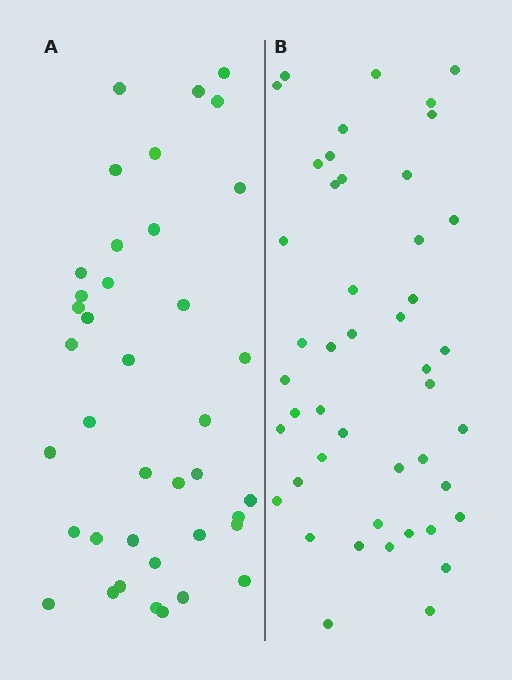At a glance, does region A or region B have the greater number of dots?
Region B (the right region) has more dots.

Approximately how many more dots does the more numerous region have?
Region B has roughly 8 or so more dots than region A.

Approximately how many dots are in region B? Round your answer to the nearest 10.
About 50 dots. (The exact count is 46, which rounds to 50.)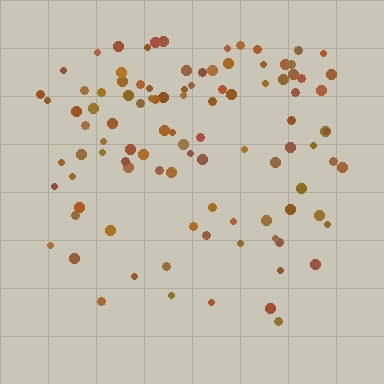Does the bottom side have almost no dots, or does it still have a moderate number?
Still a moderate number, just noticeably fewer than the top.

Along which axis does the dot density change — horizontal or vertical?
Vertical.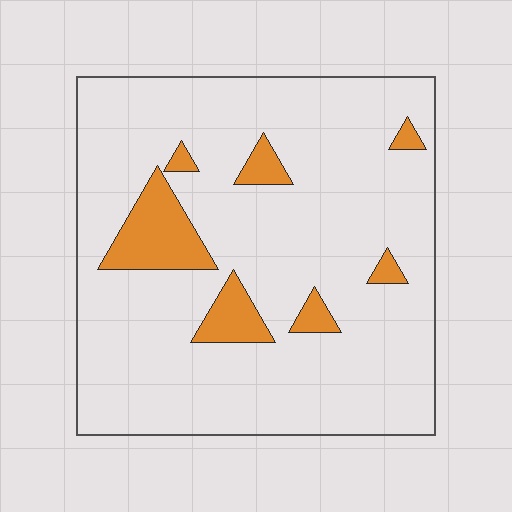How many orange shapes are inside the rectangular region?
7.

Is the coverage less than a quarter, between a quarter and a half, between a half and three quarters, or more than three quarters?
Less than a quarter.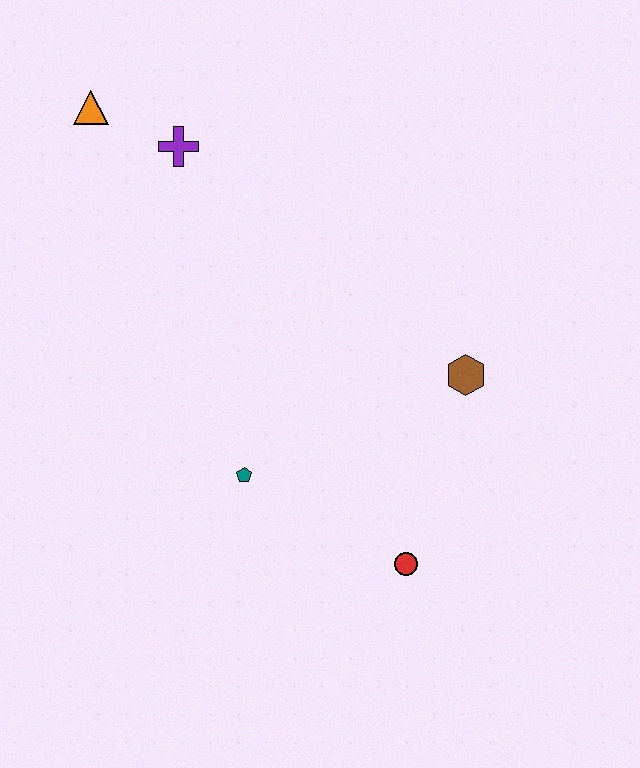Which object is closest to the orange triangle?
The purple cross is closest to the orange triangle.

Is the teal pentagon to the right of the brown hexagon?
No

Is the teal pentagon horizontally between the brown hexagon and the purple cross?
Yes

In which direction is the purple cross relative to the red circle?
The purple cross is above the red circle.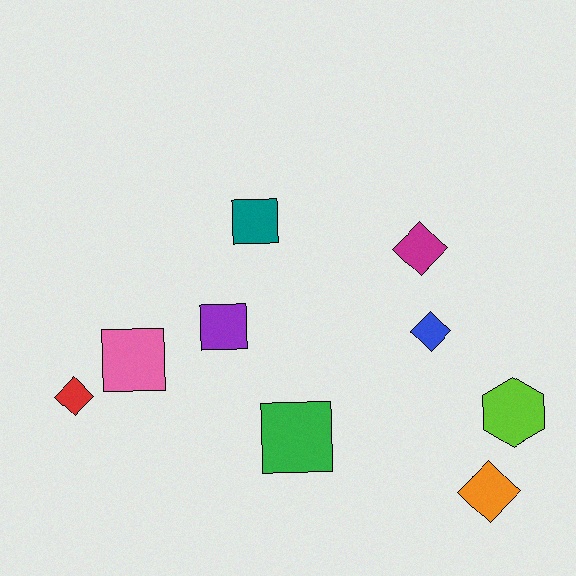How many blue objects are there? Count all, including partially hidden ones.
There is 1 blue object.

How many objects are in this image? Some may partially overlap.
There are 9 objects.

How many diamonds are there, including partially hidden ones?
There are 4 diamonds.